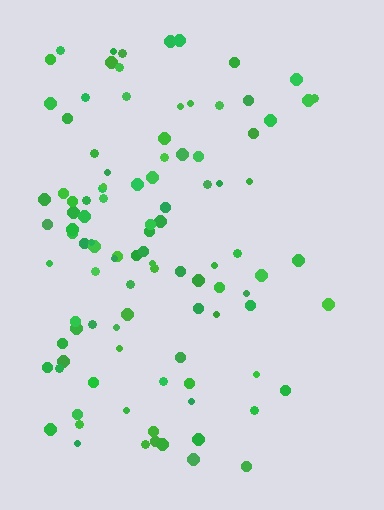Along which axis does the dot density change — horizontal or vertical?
Horizontal.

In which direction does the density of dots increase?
From right to left, with the left side densest.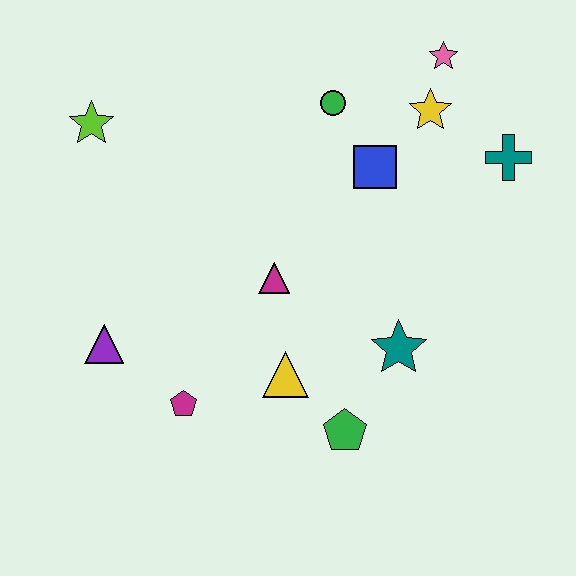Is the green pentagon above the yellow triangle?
No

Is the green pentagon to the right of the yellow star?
No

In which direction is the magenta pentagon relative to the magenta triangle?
The magenta pentagon is below the magenta triangle.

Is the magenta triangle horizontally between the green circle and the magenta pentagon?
Yes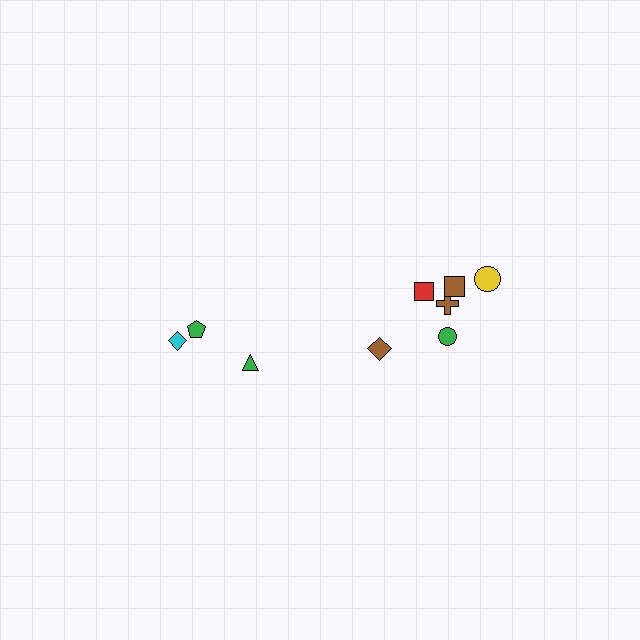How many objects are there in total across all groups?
There are 9 objects.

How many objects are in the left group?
There are 3 objects.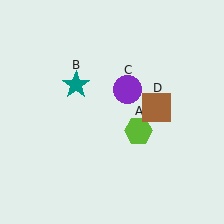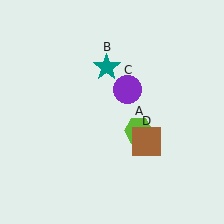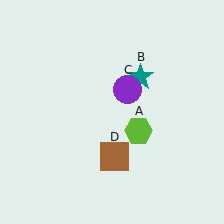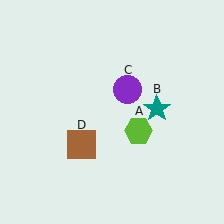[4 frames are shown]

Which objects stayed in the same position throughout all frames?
Lime hexagon (object A) and purple circle (object C) remained stationary.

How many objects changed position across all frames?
2 objects changed position: teal star (object B), brown square (object D).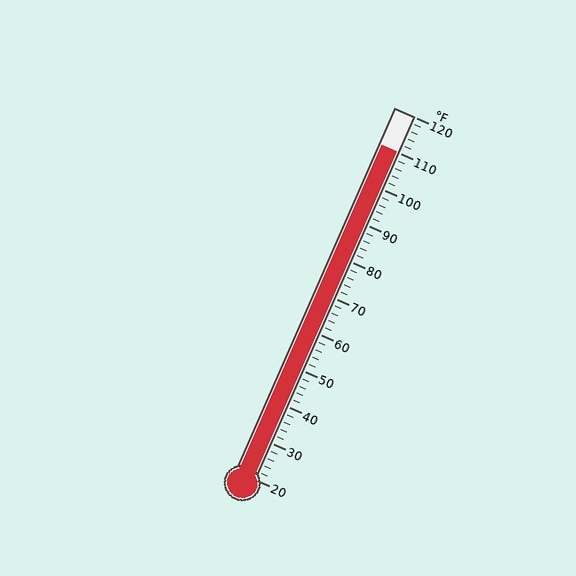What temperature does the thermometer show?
The thermometer shows approximately 110°F.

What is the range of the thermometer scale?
The thermometer scale ranges from 20°F to 120°F.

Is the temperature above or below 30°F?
The temperature is above 30°F.